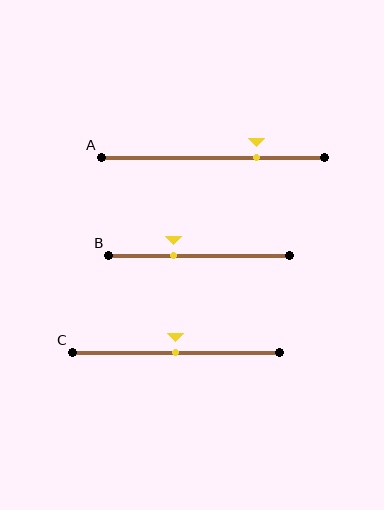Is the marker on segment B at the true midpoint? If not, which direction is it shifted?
No, the marker on segment B is shifted to the left by about 14% of the segment length.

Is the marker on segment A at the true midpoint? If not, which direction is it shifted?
No, the marker on segment A is shifted to the right by about 20% of the segment length.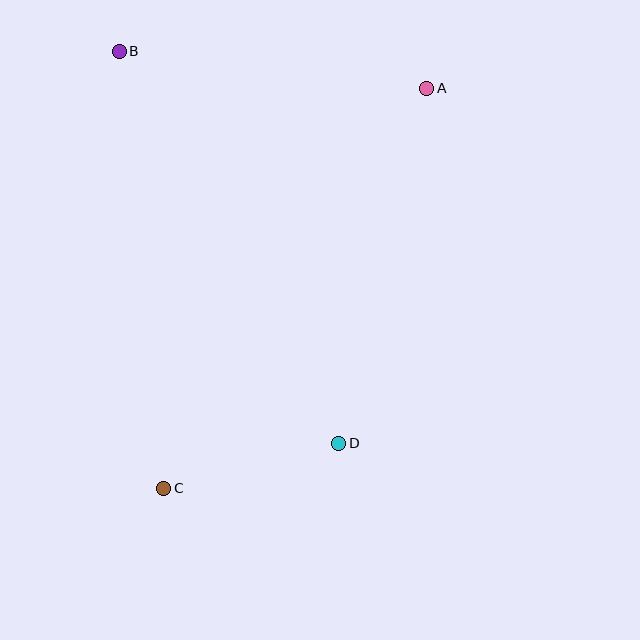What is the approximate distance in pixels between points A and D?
The distance between A and D is approximately 366 pixels.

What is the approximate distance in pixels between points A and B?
The distance between A and B is approximately 310 pixels.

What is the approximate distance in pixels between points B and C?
The distance between B and C is approximately 439 pixels.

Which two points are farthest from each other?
Points A and C are farthest from each other.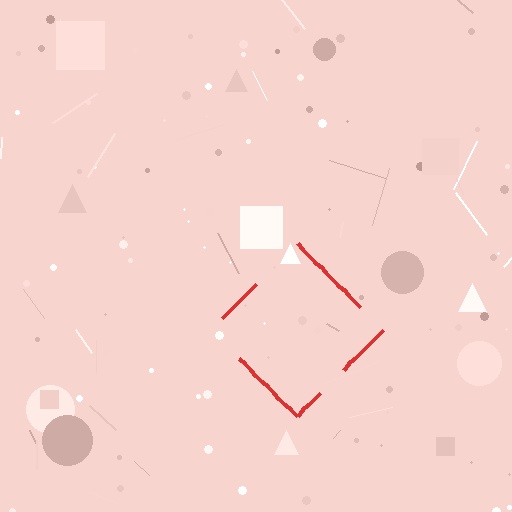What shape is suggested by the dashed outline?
The dashed outline suggests a diamond.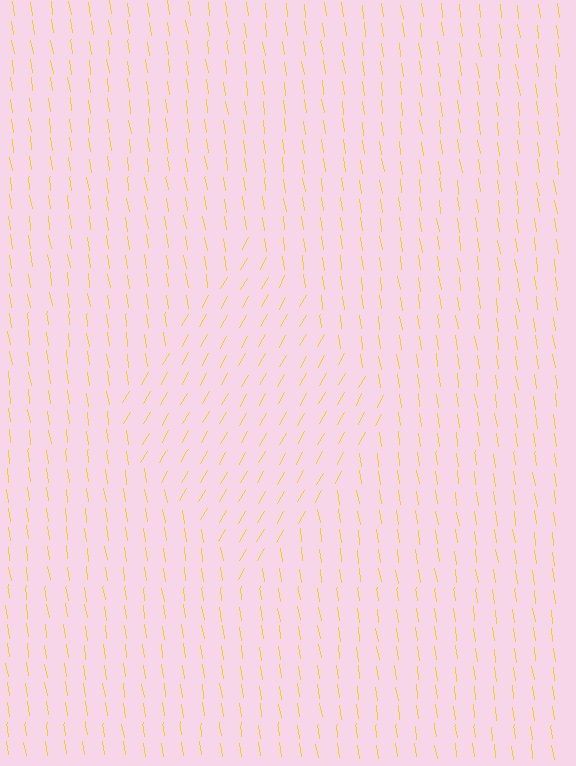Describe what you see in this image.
The image is filled with small yellow line segments. A diamond region in the image has lines oriented differently from the surrounding lines, creating a visible texture boundary.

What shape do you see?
I see a diamond.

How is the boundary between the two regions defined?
The boundary is defined purely by a change in line orientation (approximately 38 degrees difference). All lines are the same color and thickness.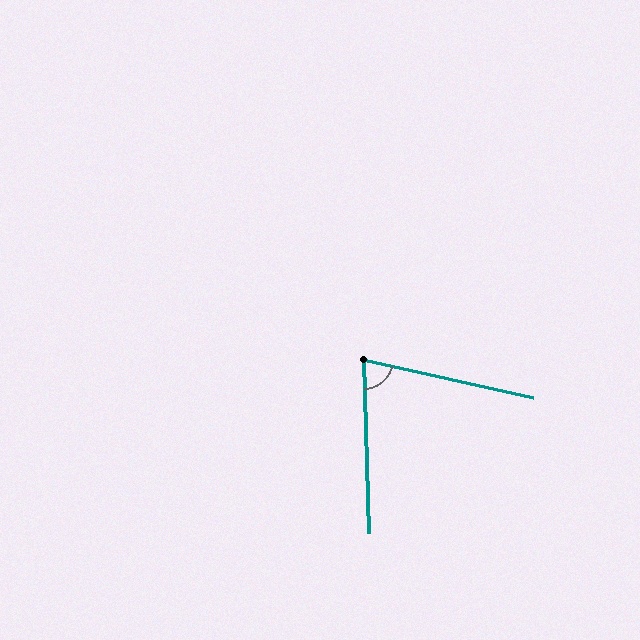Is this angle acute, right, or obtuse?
It is acute.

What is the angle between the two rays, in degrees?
Approximately 76 degrees.